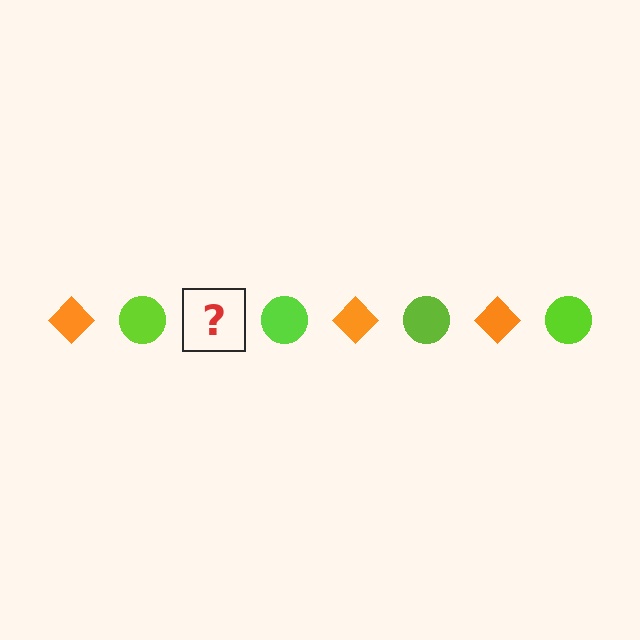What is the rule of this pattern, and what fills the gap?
The rule is that the pattern alternates between orange diamond and lime circle. The gap should be filled with an orange diamond.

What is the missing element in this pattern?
The missing element is an orange diamond.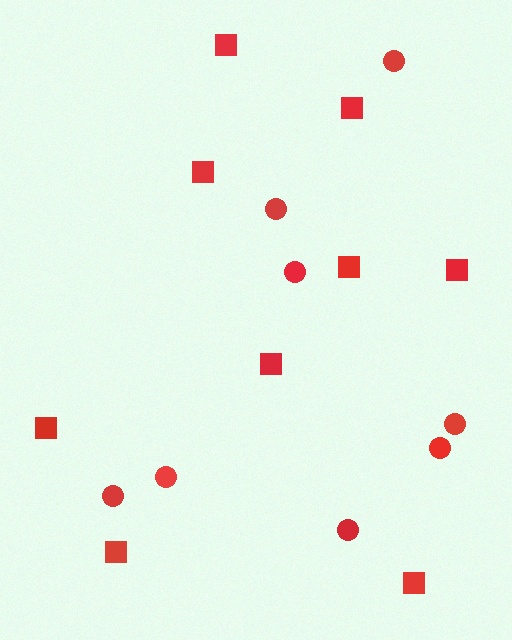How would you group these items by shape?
There are 2 groups: one group of circles (8) and one group of squares (9).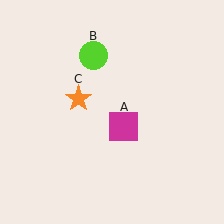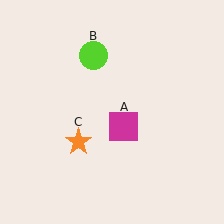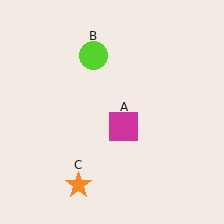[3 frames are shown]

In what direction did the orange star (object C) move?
The orange star (object C) moved down.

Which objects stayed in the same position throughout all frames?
Magenta square (object A) and lime circle (object B) remained stationary.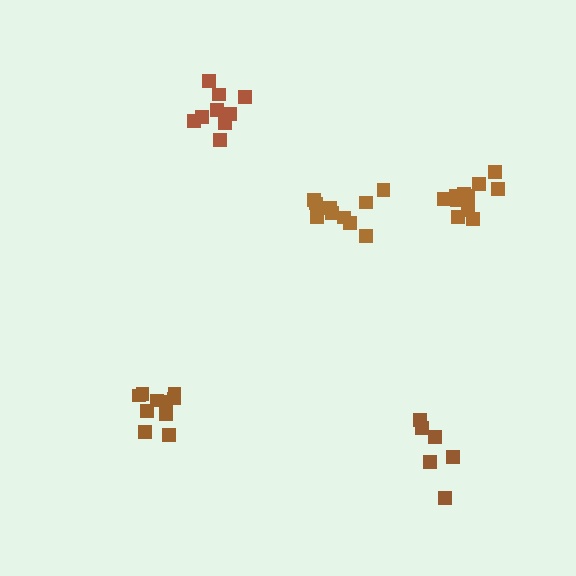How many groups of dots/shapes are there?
There are 5 groups.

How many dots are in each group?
Group 1: 10 dots, Group 2: 11 dots, Group 3: 9 dots, Group 4: 10 dots, Group 5: 6 dots (46 total).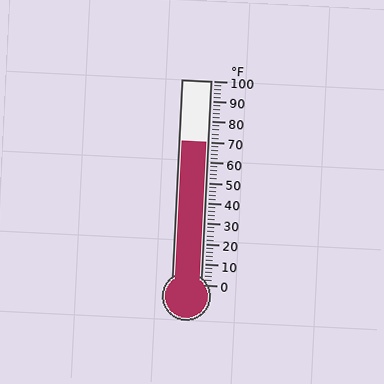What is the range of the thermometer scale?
The thermometer scale ranges from 0°F to 100°F.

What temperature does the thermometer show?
The thermometer shows approximately 70°F.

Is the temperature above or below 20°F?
The temperature is above 20°F.